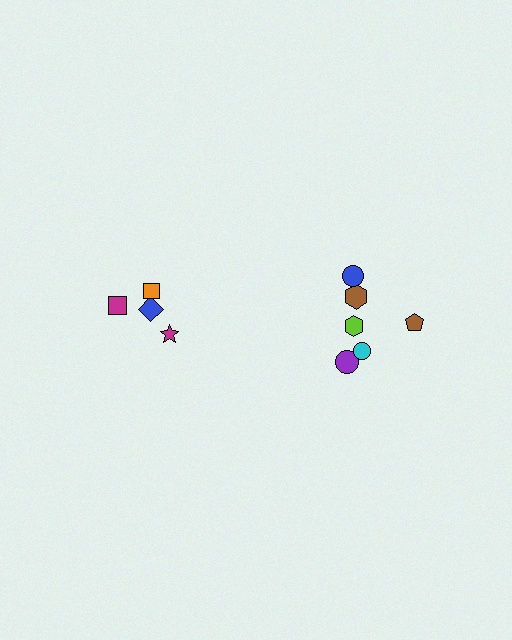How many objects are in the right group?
There are 6 objects.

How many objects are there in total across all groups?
There are 10 objects.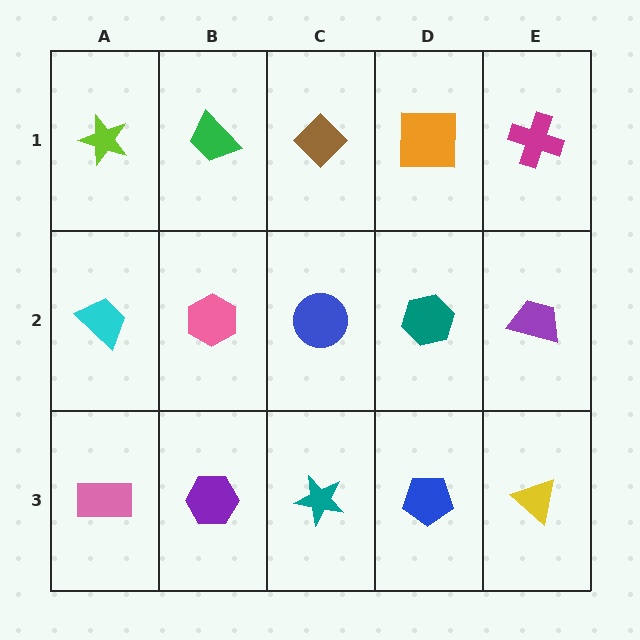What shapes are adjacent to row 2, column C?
A brown diamond (row 1, column C), a teal star (row 3, column C), a pink hexagon (row 2, column B), a teal hexagon (row 2, column D).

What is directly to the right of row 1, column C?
An orange square.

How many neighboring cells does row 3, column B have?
3.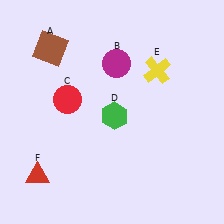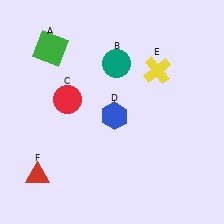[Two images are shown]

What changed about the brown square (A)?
In Image 1, A is brown. In Image 2, it changed to green.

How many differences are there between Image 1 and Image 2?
There are 3 differences between the two images.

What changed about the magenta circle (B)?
In Image 1, B is magenta. In Image 2, it changed to teal.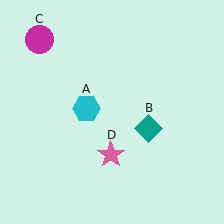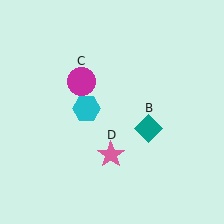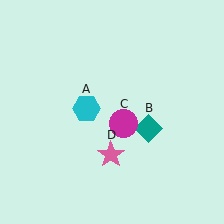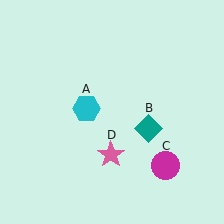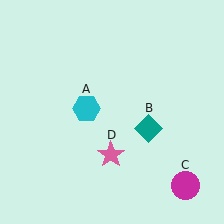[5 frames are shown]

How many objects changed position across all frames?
1 object changed position: magenta circle (object C).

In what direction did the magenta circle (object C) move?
The magenta circle (object C) moved down and to the right.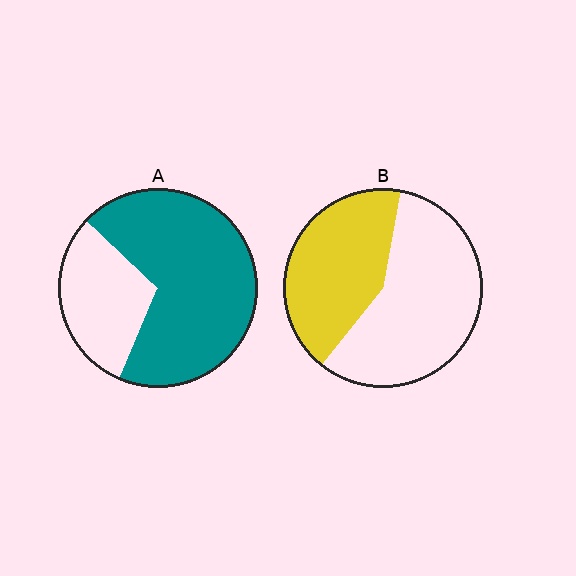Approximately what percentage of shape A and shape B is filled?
A is approximately 70% and B is approximately 40%.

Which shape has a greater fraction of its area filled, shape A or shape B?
Shape A.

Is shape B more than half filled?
No.